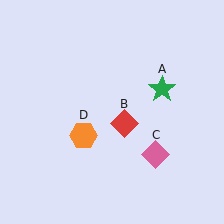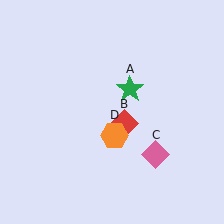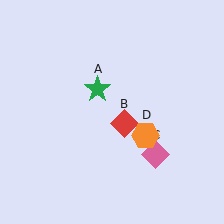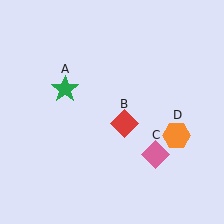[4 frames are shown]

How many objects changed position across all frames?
2 objects changed position: green star (object A), orange hexagon (object D).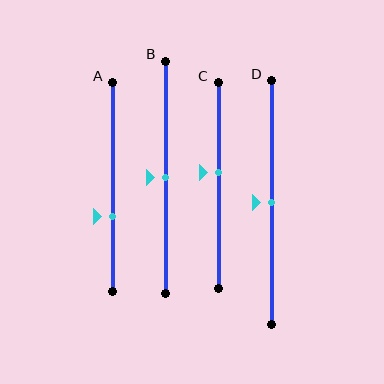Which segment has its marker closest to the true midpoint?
Segment B has its marker closest to the true midpoint.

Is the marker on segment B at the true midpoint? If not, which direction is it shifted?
Yes, the marker on segment B is at the true midpoint.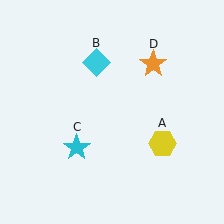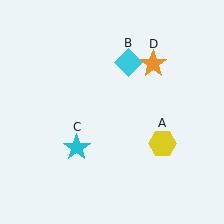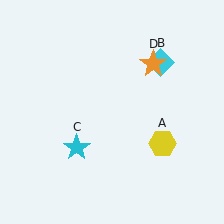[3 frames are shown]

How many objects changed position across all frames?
1 object changed position: cyan diamond (object B).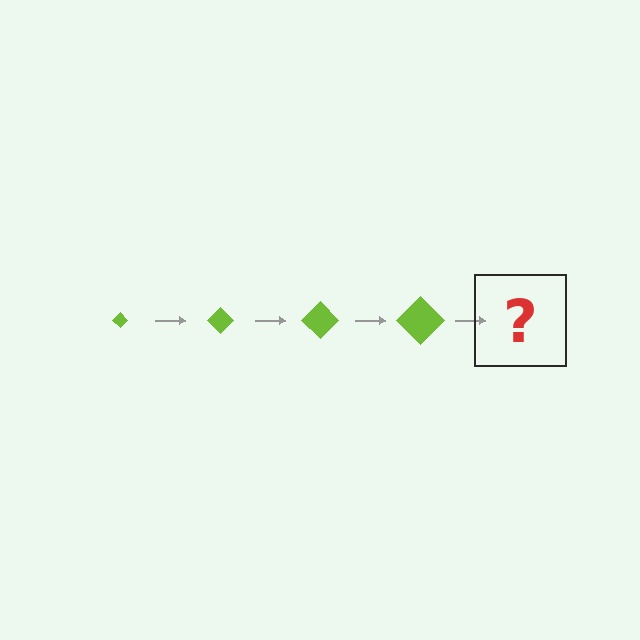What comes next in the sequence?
The next element should be a lime diamond, larger than the previous one.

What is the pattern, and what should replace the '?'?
The pattern is that the diamond gets progressively larger each step. The '?' should be a lime diamond, larger than the previous one.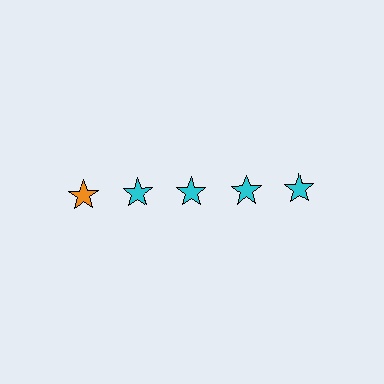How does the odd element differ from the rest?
It has a different color: orange instead of cyan.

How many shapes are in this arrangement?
There are 5 shapes arranged in a grid pattern.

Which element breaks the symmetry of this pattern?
The orange star in the top row, leftmost column breaks the symmetry. All other shapes are cyan stars.